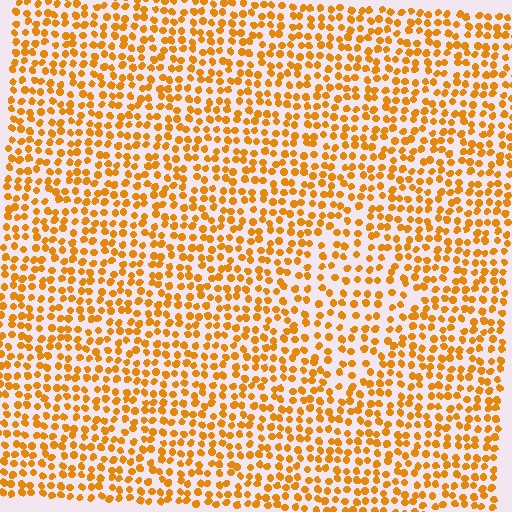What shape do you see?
I see a diamond.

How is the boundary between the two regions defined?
The boundary is defined by a change in element density (approximately 1.4x ratio). All elements are the same color, size, and shape.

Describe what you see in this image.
The image contains small orange elements arranged at two different densities. A diamond-shaped region is visible where the elements are less densely packed than the surrounding area.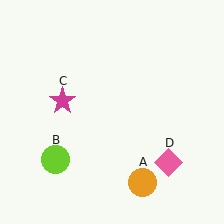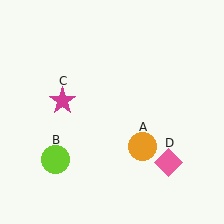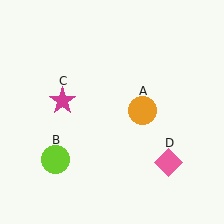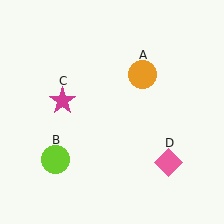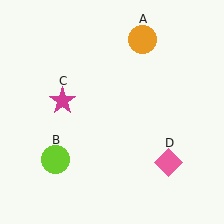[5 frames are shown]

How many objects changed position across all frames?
1 object changed position: orange circle (object A).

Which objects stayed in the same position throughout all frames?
Lime circle (object B) and magenta star (object C) and pink diamond (object D) remained stationary.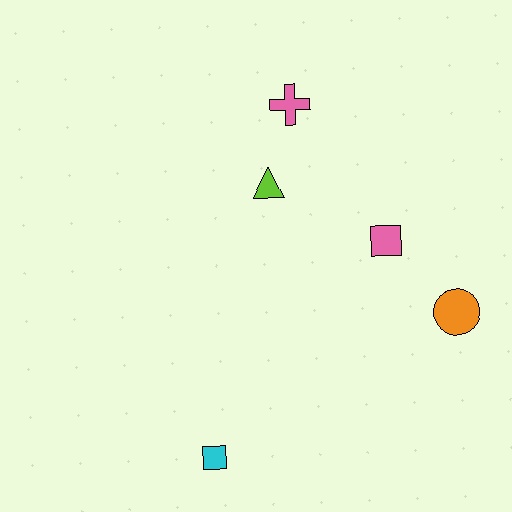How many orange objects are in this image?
There is 1 orange object.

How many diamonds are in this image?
There are no diamonds.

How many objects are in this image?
There are 5 objects.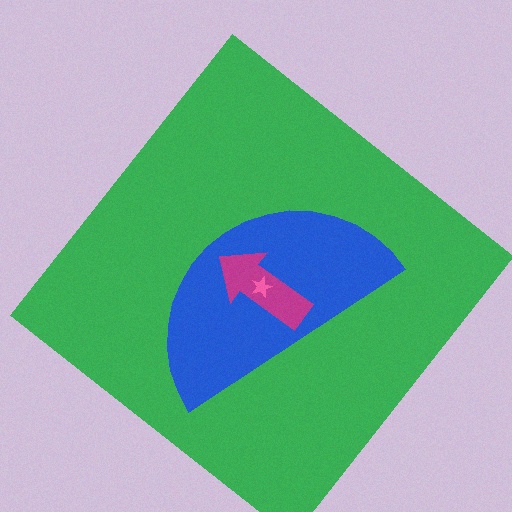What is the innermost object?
The pink star.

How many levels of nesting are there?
4.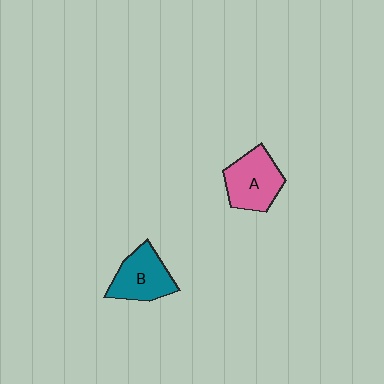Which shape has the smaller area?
Shape B (teal).